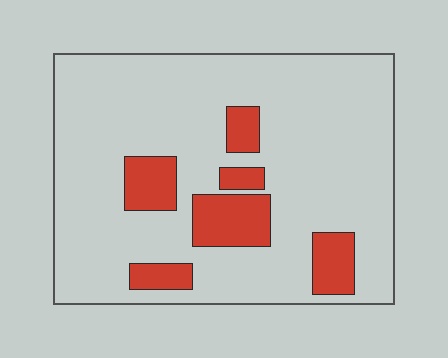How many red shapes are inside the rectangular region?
6.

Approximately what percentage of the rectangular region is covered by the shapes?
Approximately 15%.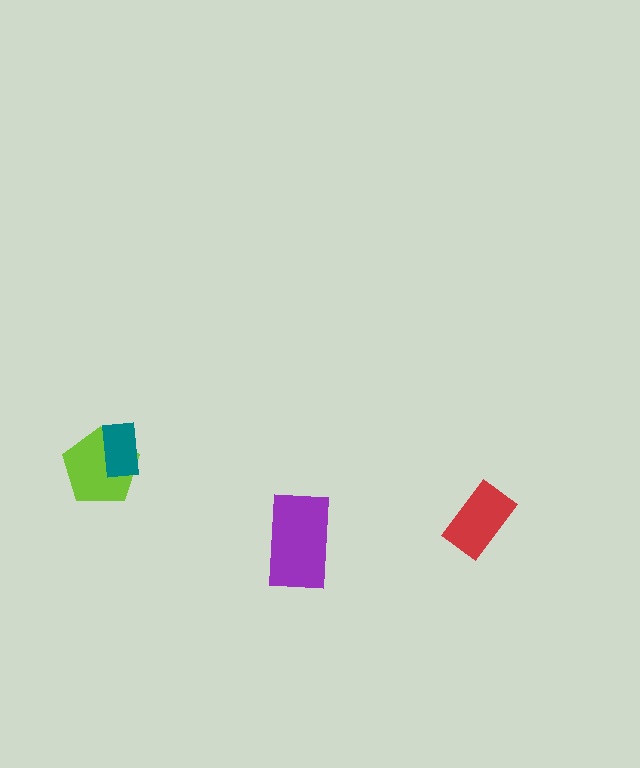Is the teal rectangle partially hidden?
No, no other shape covers it.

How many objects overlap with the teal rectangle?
1 object overlaps with the teal rectangle.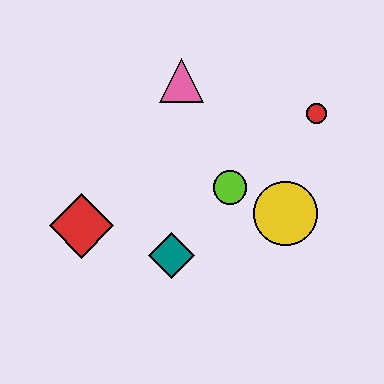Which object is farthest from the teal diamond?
The red circle is farthest from the teal diamond.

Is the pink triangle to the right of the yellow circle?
No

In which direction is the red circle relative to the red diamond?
The red circle is to the right of the red diamond.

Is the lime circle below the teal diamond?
No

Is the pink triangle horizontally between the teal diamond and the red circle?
Yes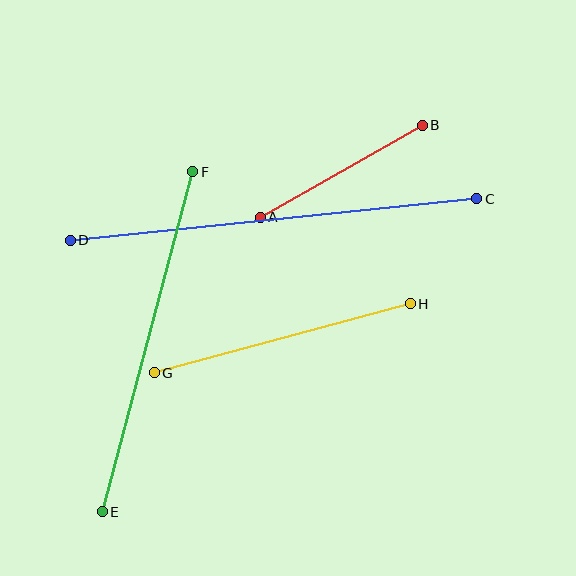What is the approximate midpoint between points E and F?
The midpoint is at approximately (147, 342) pixels.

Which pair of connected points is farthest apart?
Points C and D are farthest apart.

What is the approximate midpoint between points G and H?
The midpoint is at approximately (282, 338) pixels.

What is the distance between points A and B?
The distance is approximately 186 pixels.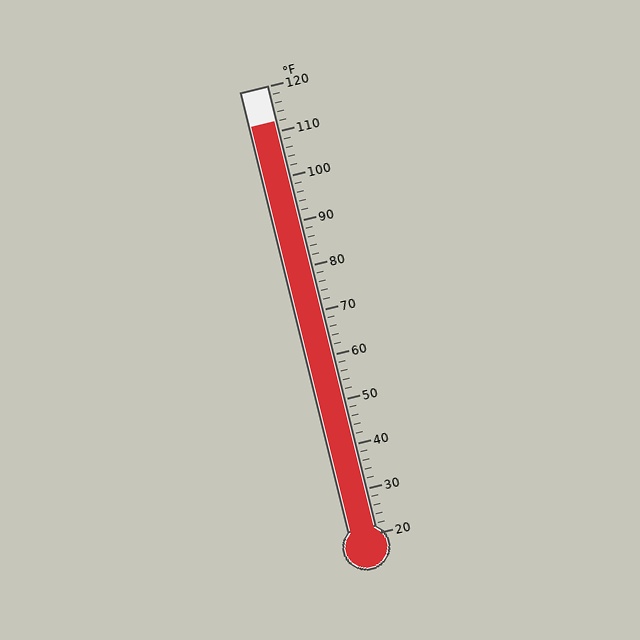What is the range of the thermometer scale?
The thermometer scale ranges from 20°F to 120°F.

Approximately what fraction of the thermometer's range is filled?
The thermometer is filled to approximately 90% of its range.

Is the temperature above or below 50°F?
The temperature is above 50°F.